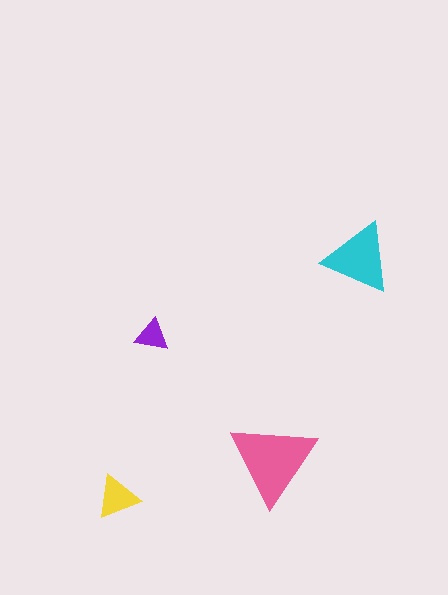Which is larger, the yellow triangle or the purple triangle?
The yellow one.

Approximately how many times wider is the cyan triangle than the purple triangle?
About 2 times wider.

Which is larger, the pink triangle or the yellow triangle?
The pink one.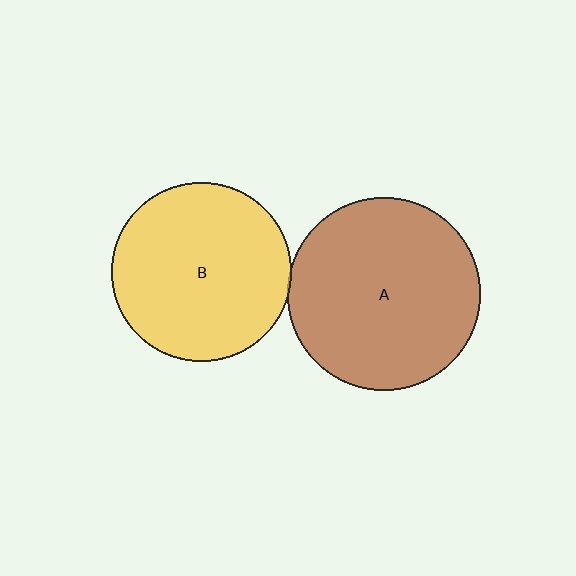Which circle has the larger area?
Circle A (brown).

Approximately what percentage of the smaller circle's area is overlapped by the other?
Approximately 5%.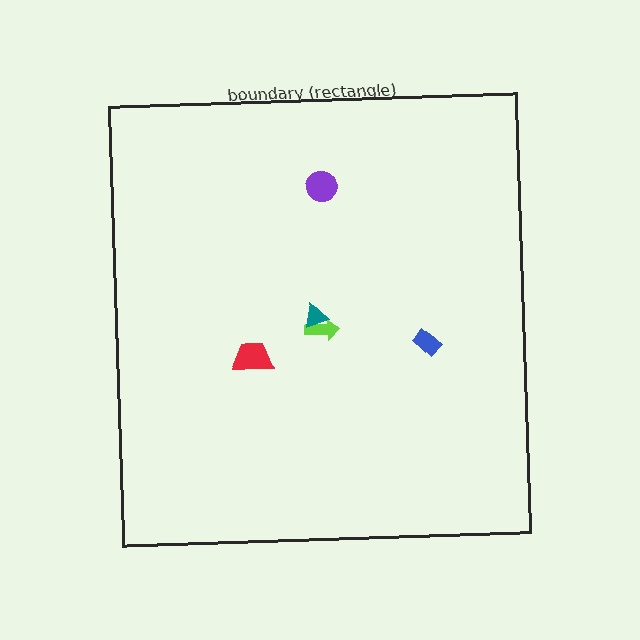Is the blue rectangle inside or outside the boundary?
Inside.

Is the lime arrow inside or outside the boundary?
Inside.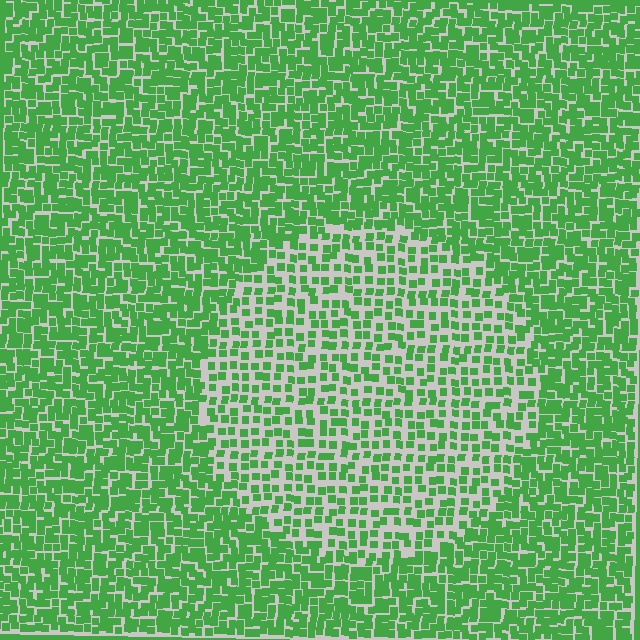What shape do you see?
I see a circle.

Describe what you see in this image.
The image contains small green elements arranged at two different densities. A circle-shaped region is visible where the elements are less densely packed than the surrounding area.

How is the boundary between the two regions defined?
The boundary is defined by a change in element density (approximately 1.9x ratio). All elements are the same color, size, and shape.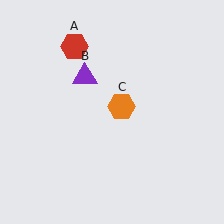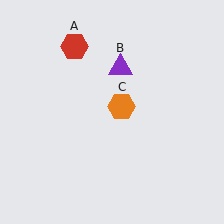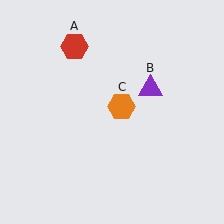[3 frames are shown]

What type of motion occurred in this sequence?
The purple triangle (object B) rotated clockwise around the center of the scene.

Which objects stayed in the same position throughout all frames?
Red hexagon (object A) and orange hexagon (object C) remained stationary.